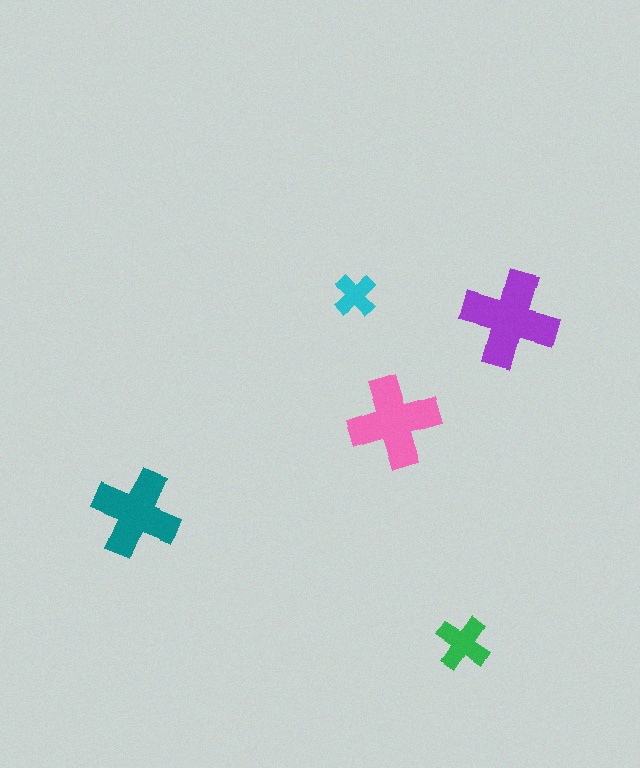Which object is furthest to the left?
The teal cross is leftmost.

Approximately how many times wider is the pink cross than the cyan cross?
About 2 times wider.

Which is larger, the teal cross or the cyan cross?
The teal one.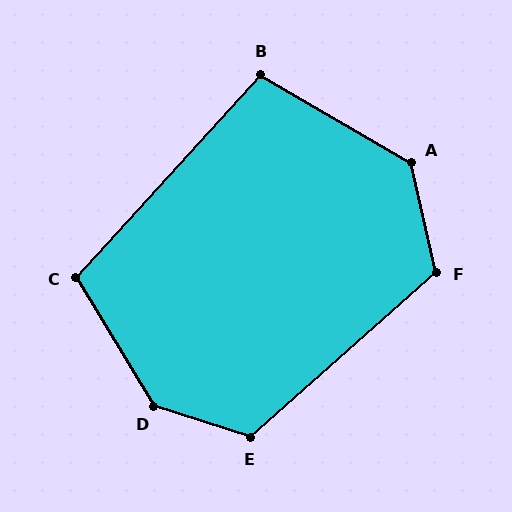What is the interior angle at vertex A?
Approximately 133 degrees (obtuse).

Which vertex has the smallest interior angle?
B, at approximately 102 degrees.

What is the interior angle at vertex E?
Approximately 121 degrees (obtuse).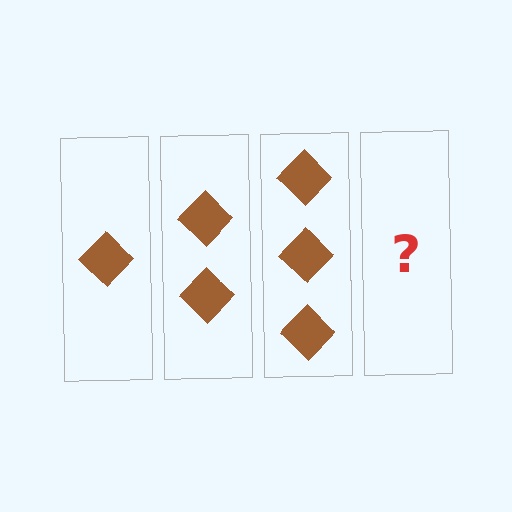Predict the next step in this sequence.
The next step is 4 diamonds.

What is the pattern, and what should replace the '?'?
The pattern is that each step adds one more diamond. The '?' should be 4 diamonds.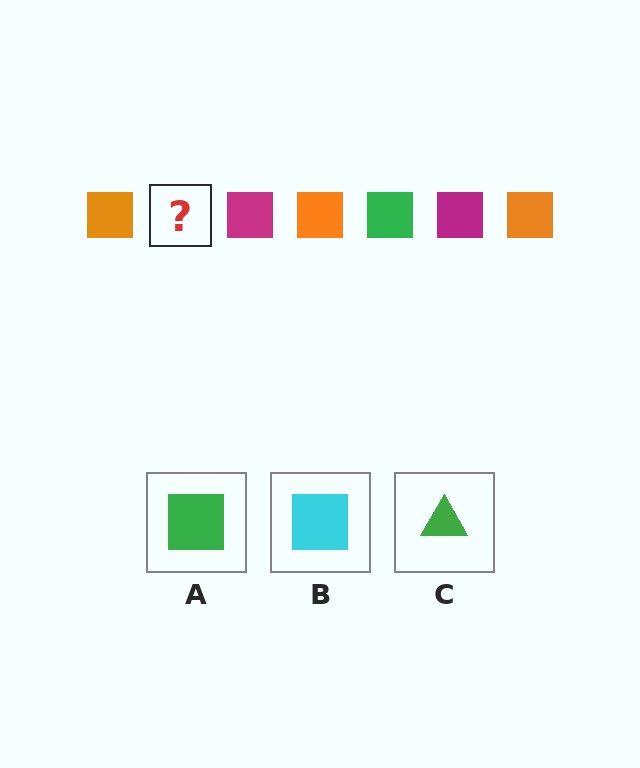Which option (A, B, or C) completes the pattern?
A.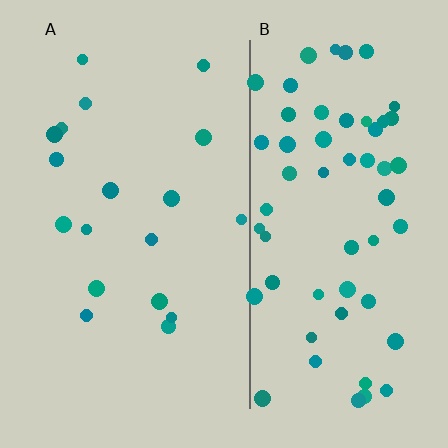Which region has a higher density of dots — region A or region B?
B (the right).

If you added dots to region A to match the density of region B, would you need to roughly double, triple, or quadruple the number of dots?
Approximately triple.